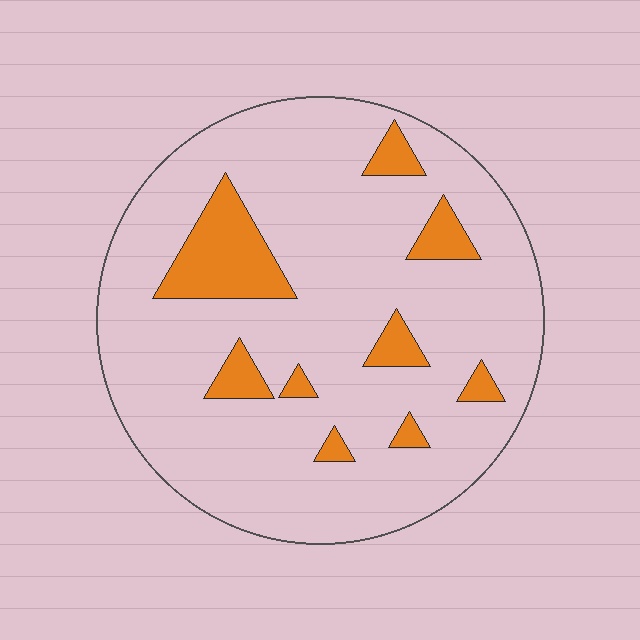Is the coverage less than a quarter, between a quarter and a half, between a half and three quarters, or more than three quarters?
Less than a quarter.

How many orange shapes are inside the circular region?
9.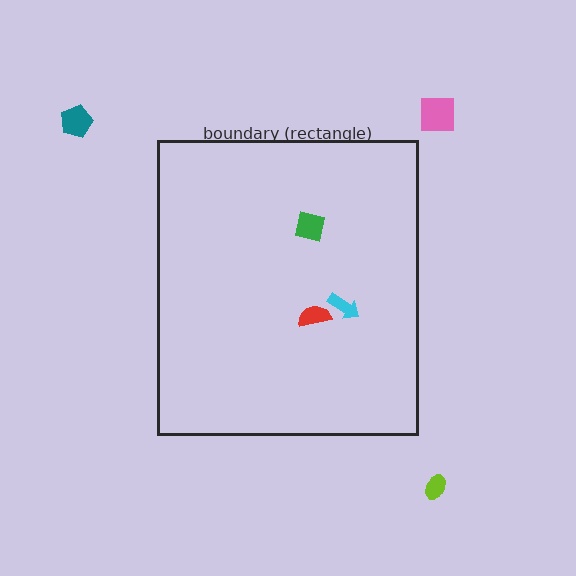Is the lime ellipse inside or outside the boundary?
Outside.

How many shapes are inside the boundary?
3 inside, 3 outside.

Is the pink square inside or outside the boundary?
Outside.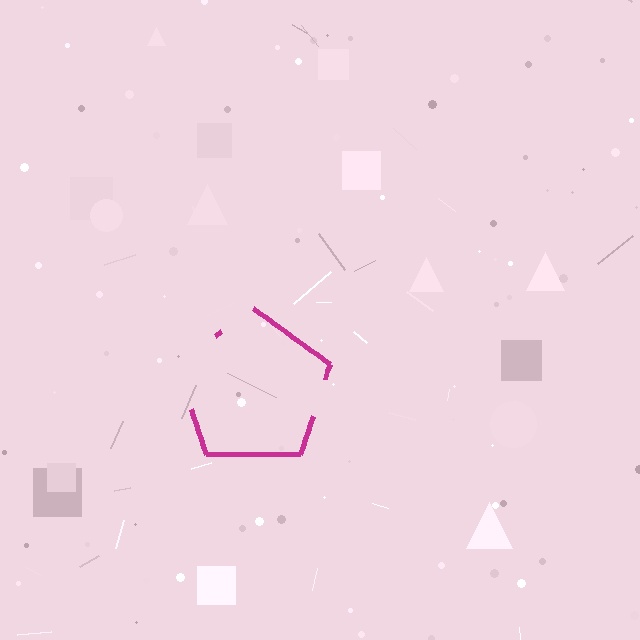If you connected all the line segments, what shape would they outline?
They would outline a pentagon.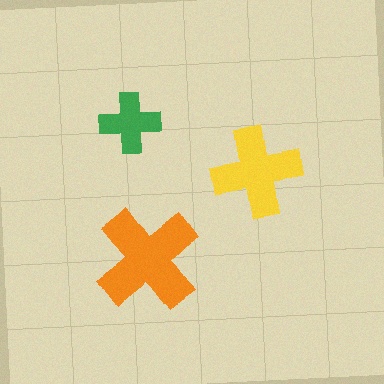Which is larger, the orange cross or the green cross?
The orange one.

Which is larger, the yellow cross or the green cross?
The yellow one.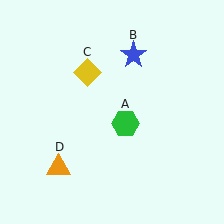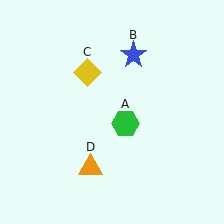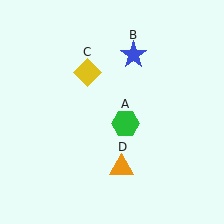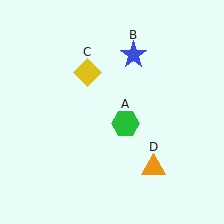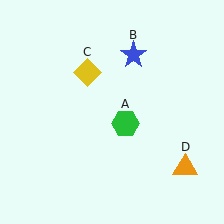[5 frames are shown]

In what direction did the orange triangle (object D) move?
The orange triangle (object D) moved right.